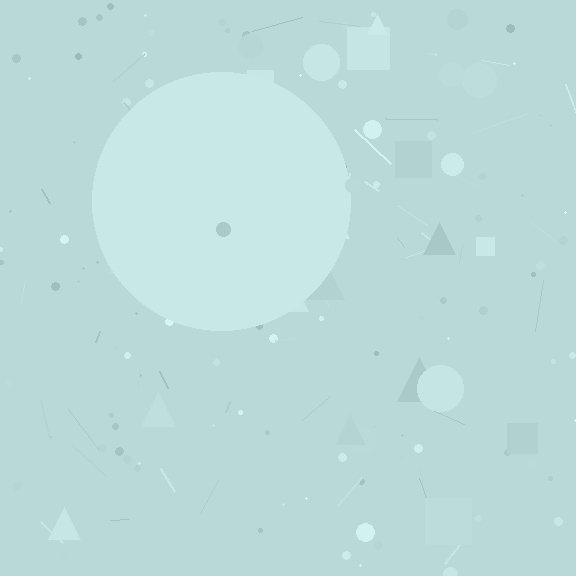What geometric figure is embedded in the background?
A circle is embedded in the background.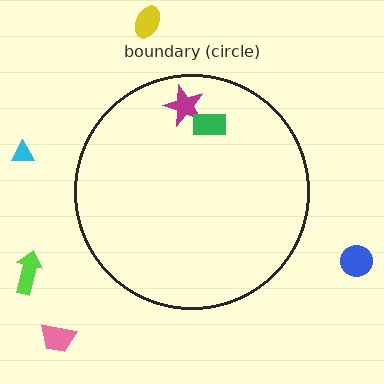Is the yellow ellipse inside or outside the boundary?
Outside.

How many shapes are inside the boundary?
2 inside, 5 outside.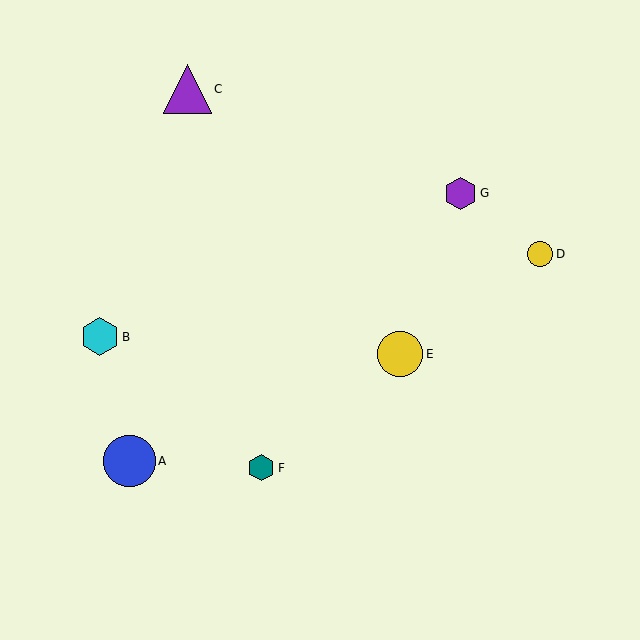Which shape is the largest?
The blue circle (labeled A) is the largest.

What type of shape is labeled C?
Shape C is a purple triangle.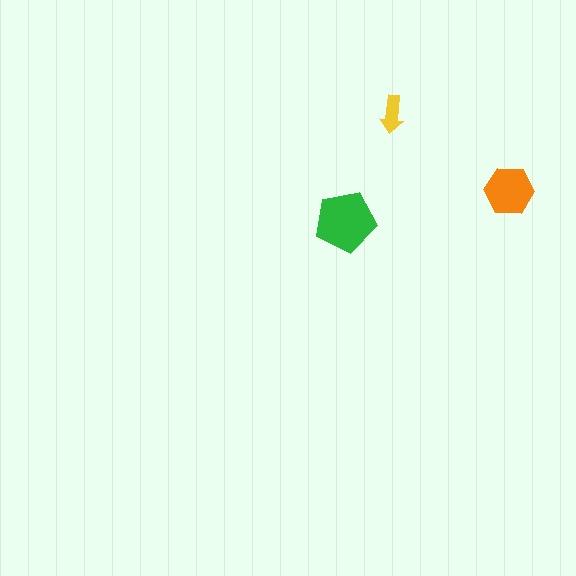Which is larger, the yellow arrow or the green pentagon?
The green pentagon.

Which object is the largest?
The green pentagon.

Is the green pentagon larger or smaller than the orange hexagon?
Larger.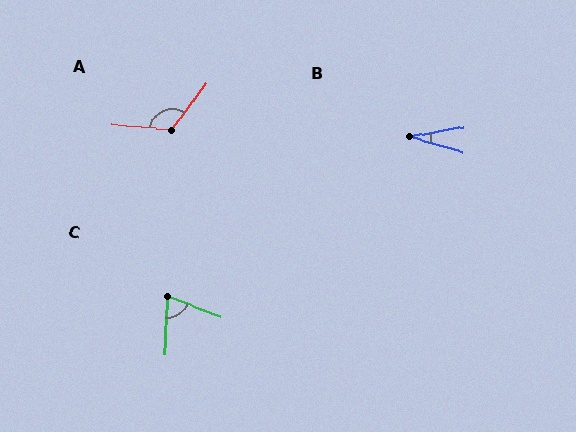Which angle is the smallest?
B, at approximately 26 degrees.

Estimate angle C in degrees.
Approximately 72 degrees.